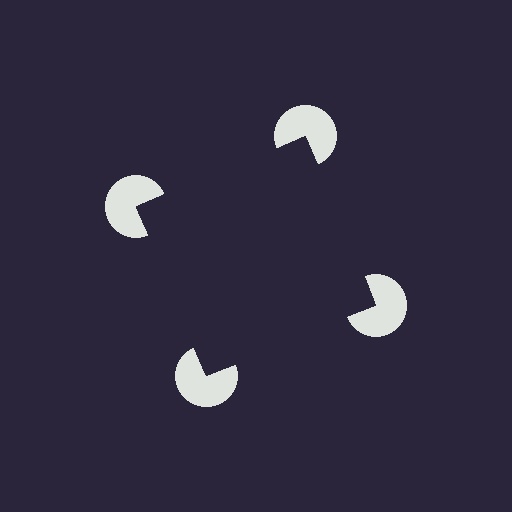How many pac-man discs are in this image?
There are 4 — one at each vertex of the illusory square.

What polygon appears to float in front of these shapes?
An illusory square — its edges are inferred from the aligned wedge cuts in the pac-man discs, not physically drawn.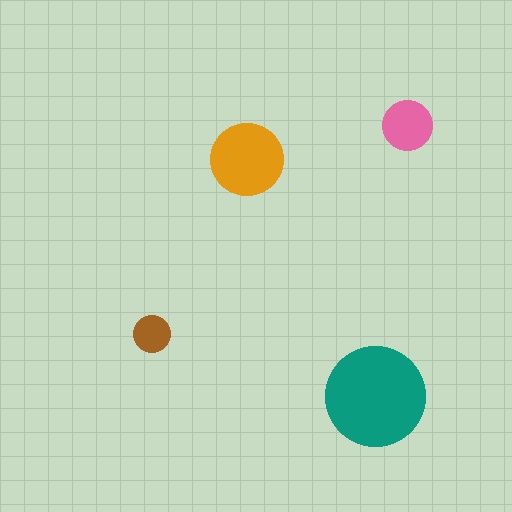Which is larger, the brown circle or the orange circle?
The orange one.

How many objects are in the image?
There are 4 objects in the image.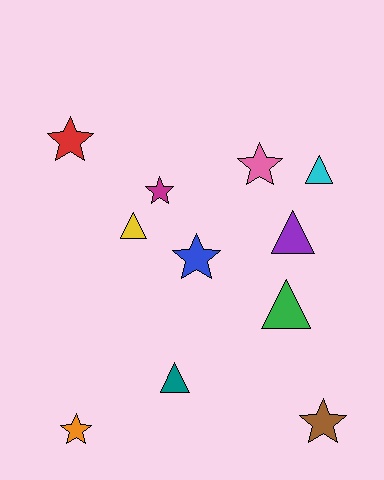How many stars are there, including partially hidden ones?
There are 6 stars.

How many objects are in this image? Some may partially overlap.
There are 11 objects.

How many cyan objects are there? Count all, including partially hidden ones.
There is 1 cyan object.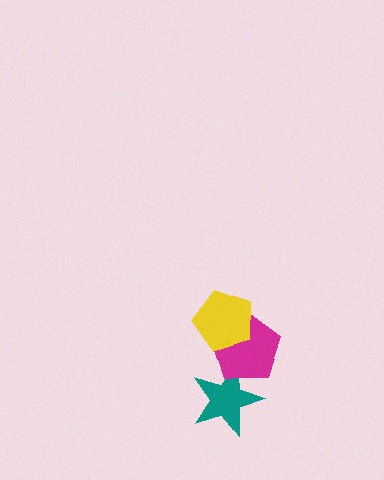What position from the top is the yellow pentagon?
The yellow pentagon is 1st from the top.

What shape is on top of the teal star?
The magenta pentagon is on top of the teal star.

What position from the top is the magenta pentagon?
The magenta pentagon is 2nd from the top.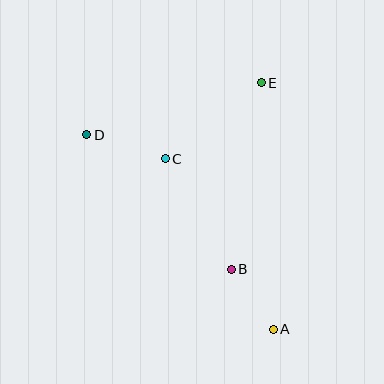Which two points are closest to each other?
Points A and B are closest to each other.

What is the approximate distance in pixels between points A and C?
The distance between A and C is approximately 202 pixels.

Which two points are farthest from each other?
Points A and D are farthest from each other.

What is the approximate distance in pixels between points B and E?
The distance between B and E is approximately 189 pixels.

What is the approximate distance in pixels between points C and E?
The distance between C and E is approximately 122 pixels.